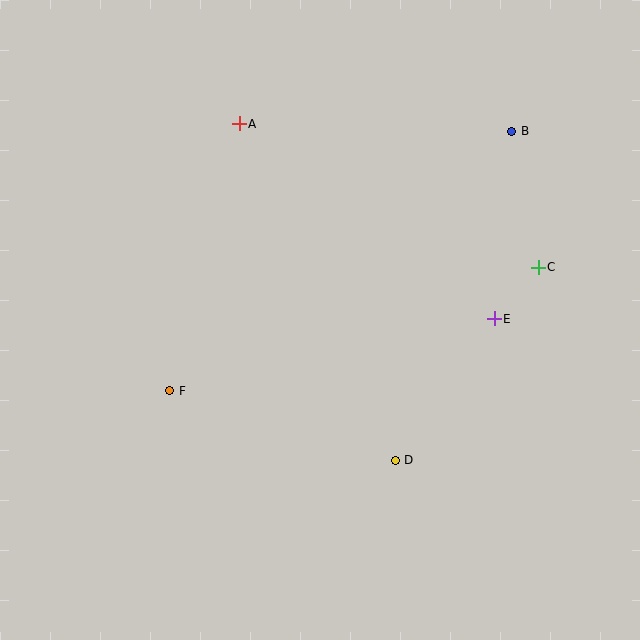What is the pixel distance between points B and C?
The distance between B and C is 139 pixels.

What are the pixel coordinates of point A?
Point A is at (239, 124).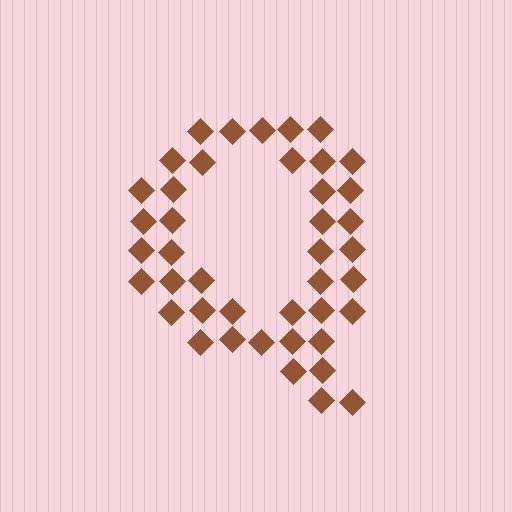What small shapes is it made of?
It is made of small diamonds.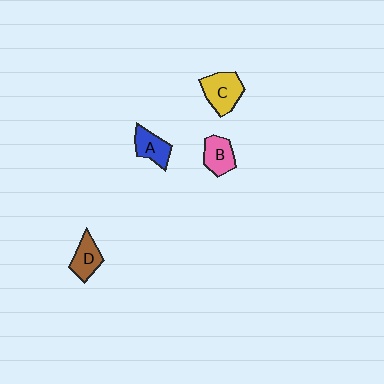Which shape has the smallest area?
Shape D (brown).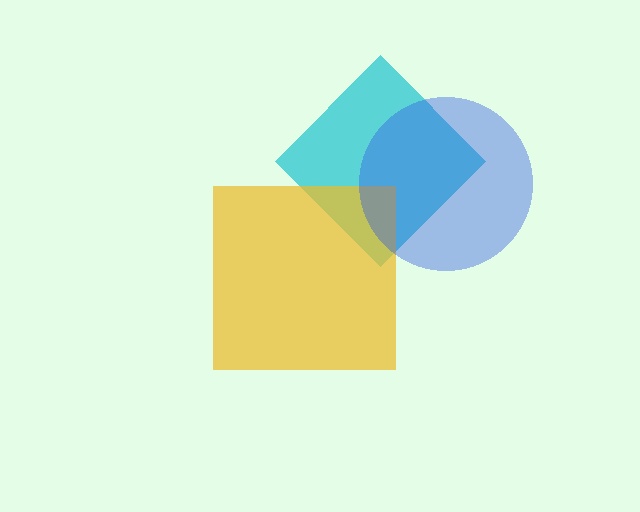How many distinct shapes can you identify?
There are 3 distinct shapes: a cyan diamond, a yellow square, a blue circle.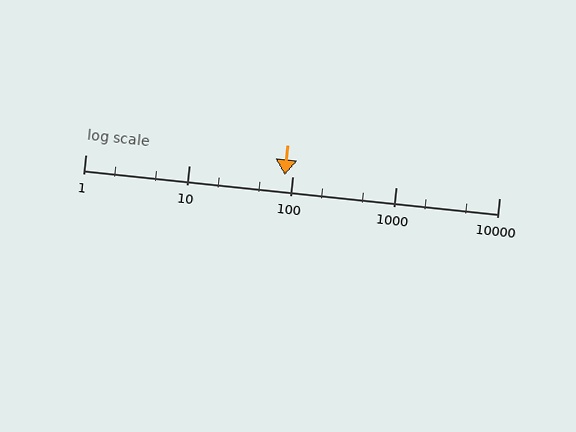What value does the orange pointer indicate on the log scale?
The pointer indicates approximately 85.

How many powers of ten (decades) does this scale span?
The scale spans 4 decades, from 1 to 10000.